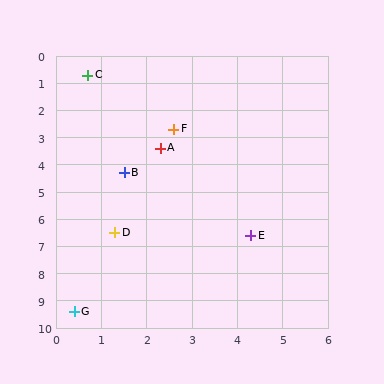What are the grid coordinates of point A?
Point A is at approximately (2.3, 3.4).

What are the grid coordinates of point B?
Point B is at approximately (1.5, 4.3).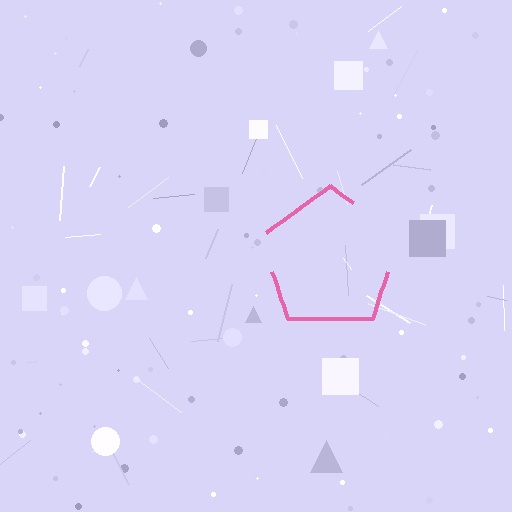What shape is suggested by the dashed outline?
The dashed outline suggests a pentagon.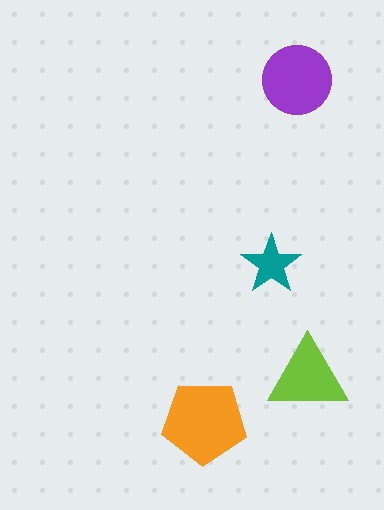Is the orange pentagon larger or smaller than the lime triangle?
Larger.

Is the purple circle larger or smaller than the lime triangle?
Larger.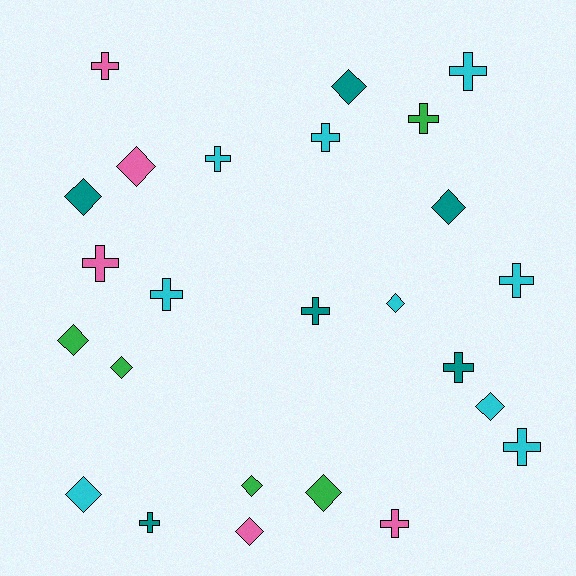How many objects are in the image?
There are 25 objects.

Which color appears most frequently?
Cyan, with 9 objects.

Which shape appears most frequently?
Cross, with 13 objects.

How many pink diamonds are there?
There are 2 pink diamonds.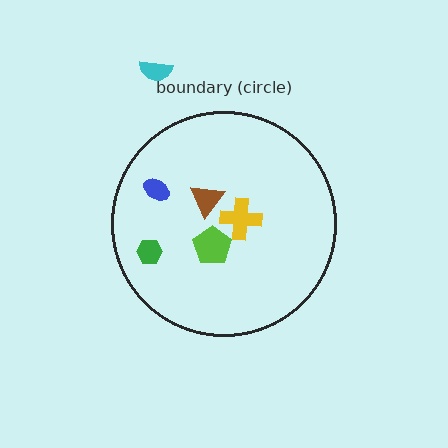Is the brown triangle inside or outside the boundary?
Inside.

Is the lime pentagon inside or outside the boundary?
Inside.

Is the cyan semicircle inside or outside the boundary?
Outside.